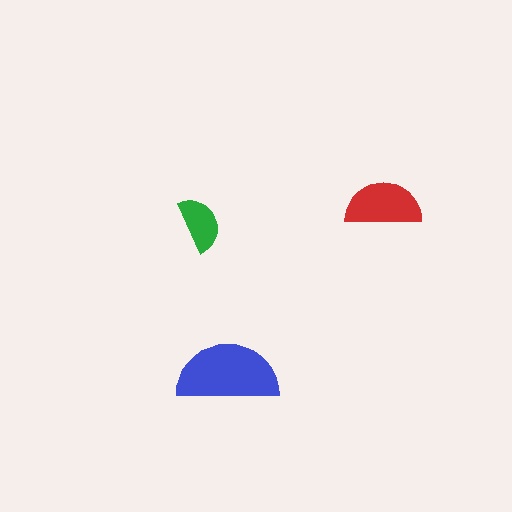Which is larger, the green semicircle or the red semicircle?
The red one.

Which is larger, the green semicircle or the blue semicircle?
The blue one.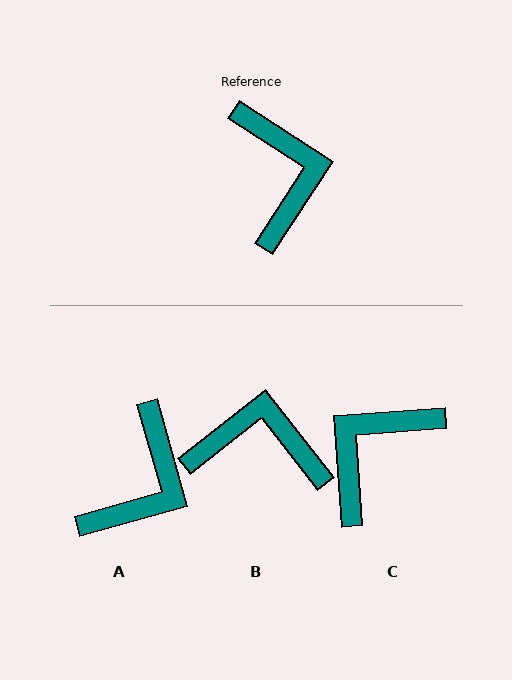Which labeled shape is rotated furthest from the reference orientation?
C, about 127 degrees away.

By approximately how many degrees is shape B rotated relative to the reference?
Approximately 71 degrees counter-clockwise.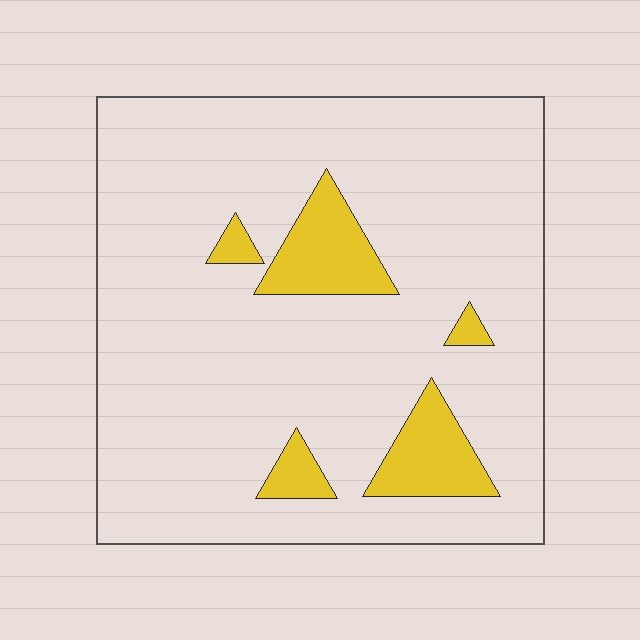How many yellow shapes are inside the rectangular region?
5.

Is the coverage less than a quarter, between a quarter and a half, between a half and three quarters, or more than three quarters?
Less than a quarter.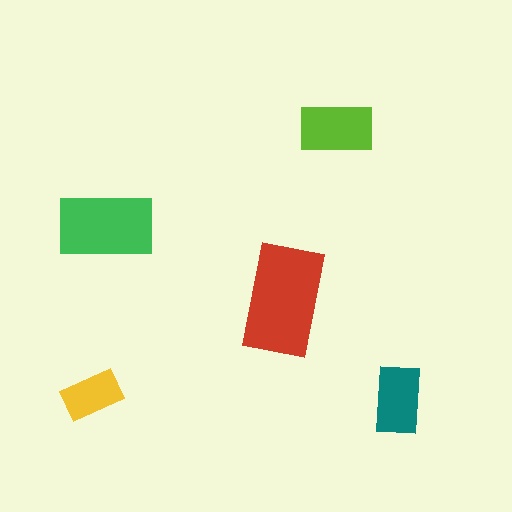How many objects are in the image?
There are 5 objects in the image.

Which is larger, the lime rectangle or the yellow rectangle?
The lime one.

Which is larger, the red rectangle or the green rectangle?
The red one.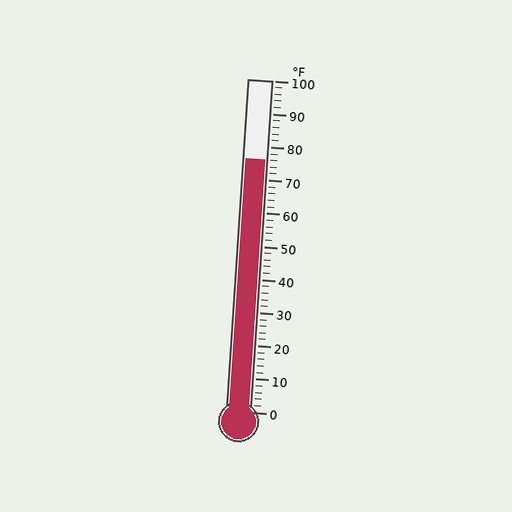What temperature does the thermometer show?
The thermometer shows approximately 76°F.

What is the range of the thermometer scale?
The thermometer scale ranges from 0°F to 100°F.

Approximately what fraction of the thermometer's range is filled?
The thermometer is filled to approximately 75% of its range.